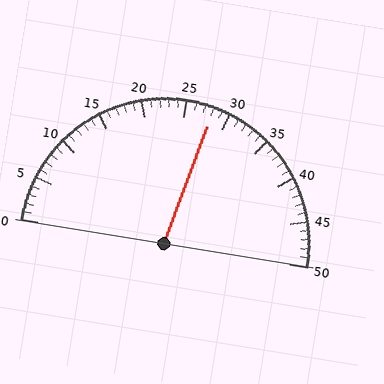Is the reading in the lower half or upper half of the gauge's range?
The reading is in the upper half of the range (0 to 50).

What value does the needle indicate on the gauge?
The needle indicates approximately 28.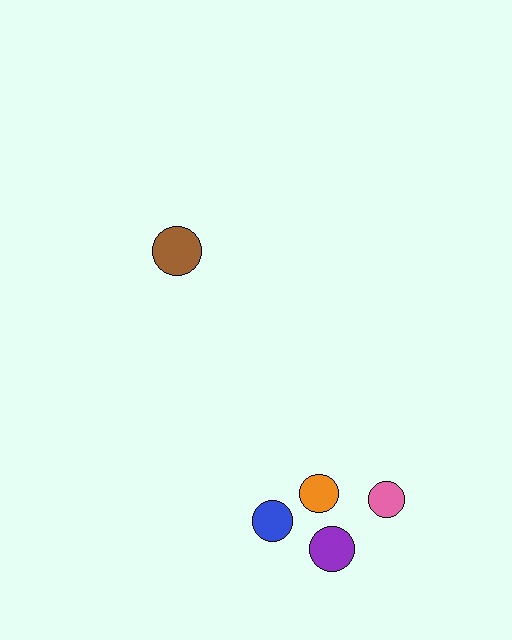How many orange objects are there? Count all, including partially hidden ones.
There is 1 orange object.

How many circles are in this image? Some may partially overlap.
There are 5 circles.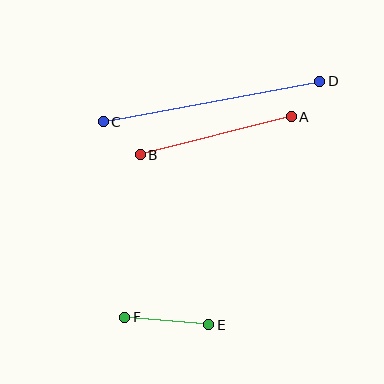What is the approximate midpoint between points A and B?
The midpoint is at approximately (216, 136) pixels.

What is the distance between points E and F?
The distance is approximately 85 pixels.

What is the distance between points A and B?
The distance is approximately 156 pixels.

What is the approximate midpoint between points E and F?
The midpoint is at approximately (167, 321) pixels.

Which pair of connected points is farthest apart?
Points C and D are farthest apart.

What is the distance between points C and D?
The distance is approximately 220 pixels.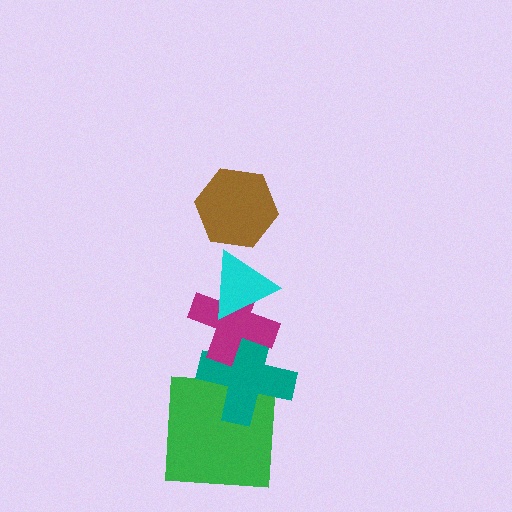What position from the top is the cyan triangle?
The cyan triangle is 2nd from the top.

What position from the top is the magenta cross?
The magenta cross is 3rd from the top.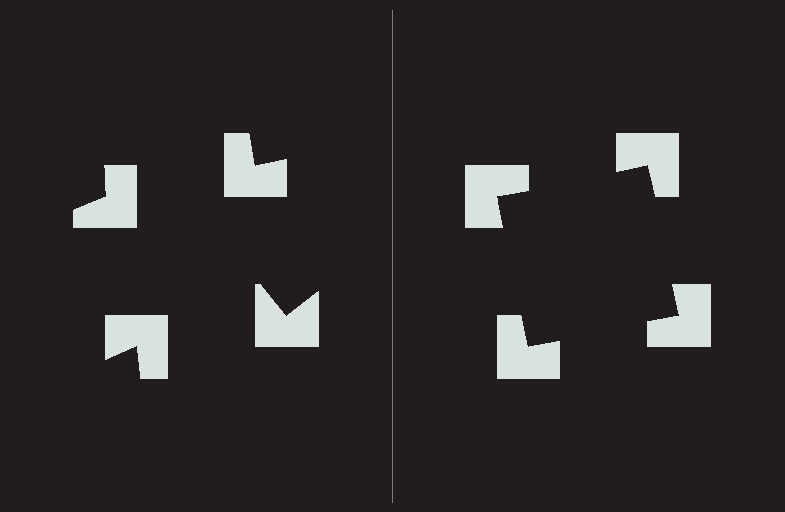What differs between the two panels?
The notched squares are positioned identically on both sides; only the wedge orientations differ. On the right they align to a square; on the left they are misaligned.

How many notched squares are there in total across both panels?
8 — 4 on each side.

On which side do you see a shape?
An illusory square appears on the right side. On the left side the wedge cuts are rotated, so no coherent shape forms.